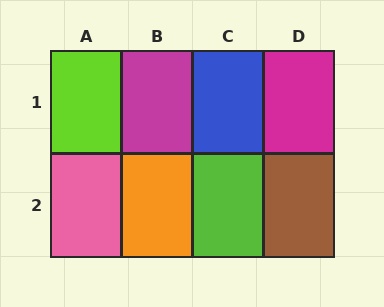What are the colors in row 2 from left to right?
Pink, orange, lime, brown.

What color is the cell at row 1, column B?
Magenta.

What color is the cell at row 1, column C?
Blue.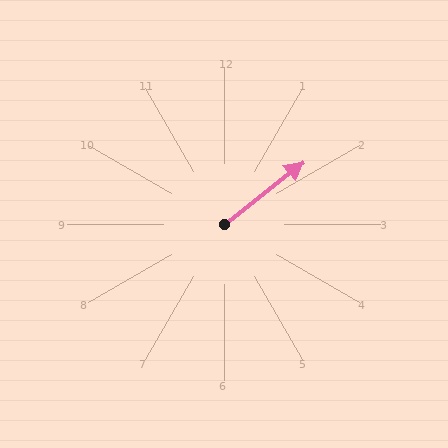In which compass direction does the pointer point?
Northeast.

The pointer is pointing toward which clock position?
Roughly 2 o'clock.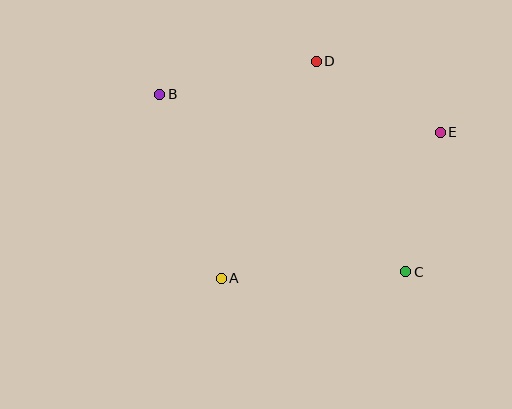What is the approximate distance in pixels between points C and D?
The distance between C and D is approximately 229 pixels.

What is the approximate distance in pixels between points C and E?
The distance between C and E is approximately 144 pixels.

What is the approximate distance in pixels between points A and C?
The distance between A and C is approximately 185 pixels.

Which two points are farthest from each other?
Points B and C are farthest from each other.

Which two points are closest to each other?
Points D and E are closest to each other.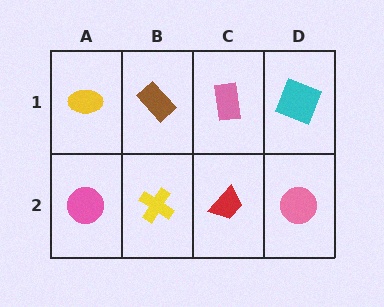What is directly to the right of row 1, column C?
A cyan square.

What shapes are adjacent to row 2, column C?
A pink rectangle (row 1, column C), a yellow cross (row 2, column B), a pink circle (row 2, column D).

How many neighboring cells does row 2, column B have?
3.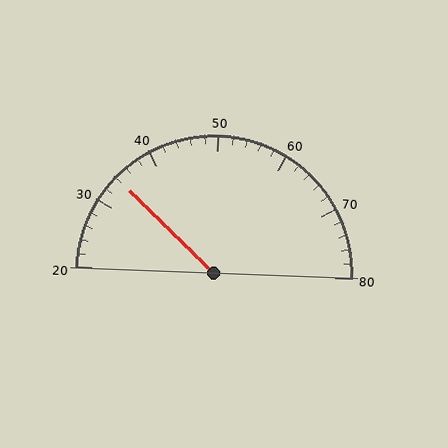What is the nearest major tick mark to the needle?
The nearest major tick mark is 30.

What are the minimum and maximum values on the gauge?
The gauge ranges from 20 to 80.